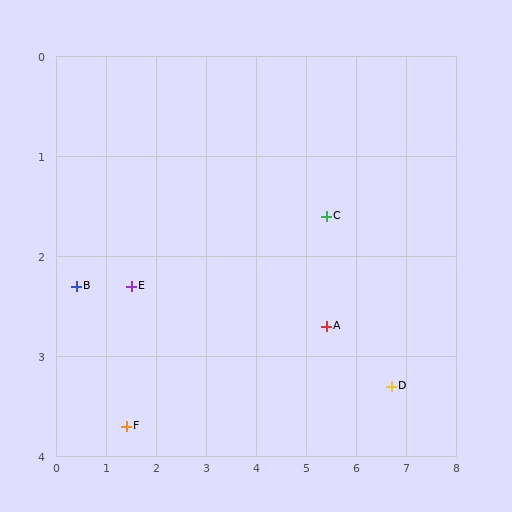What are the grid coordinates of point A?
Point A is at approximately (5.4, 2.7).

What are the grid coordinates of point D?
Point D is at approximately (6.7, 3.3).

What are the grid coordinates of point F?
Point F is at approximately (1.4, 3.7).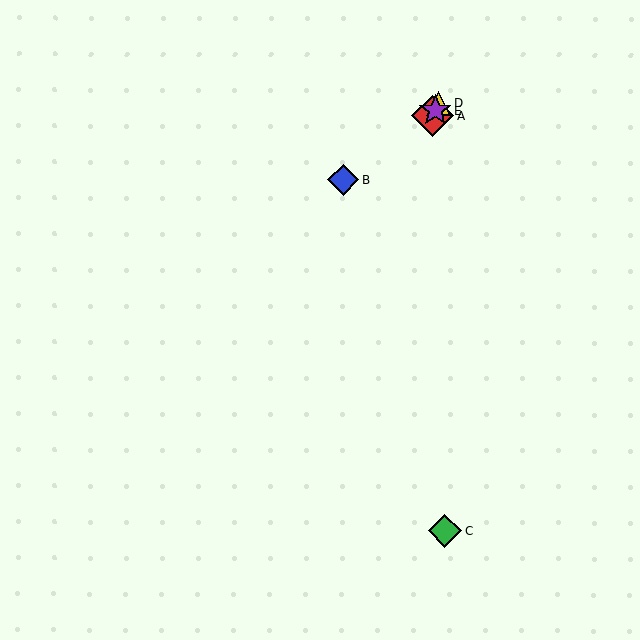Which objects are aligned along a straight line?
Objects A, D, E are aligned along a straight line.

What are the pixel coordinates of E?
Object E is at (436, 111).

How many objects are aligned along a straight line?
3 objects (A, D, E) are aligned along a straight line.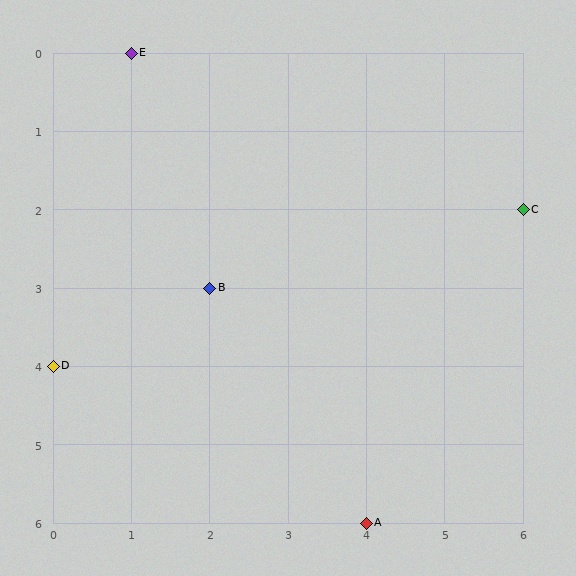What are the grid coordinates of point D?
Point D is at grid coordinates (0, 4).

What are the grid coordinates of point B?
Point B is at grid coordinates (2, 3).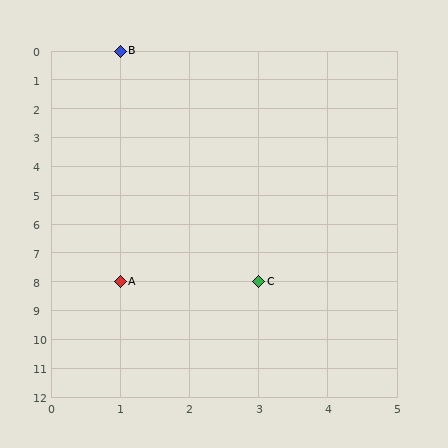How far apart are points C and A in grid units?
Points C and A are 2 columns apart.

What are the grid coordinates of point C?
Point C is at grid coordinates (3, 8).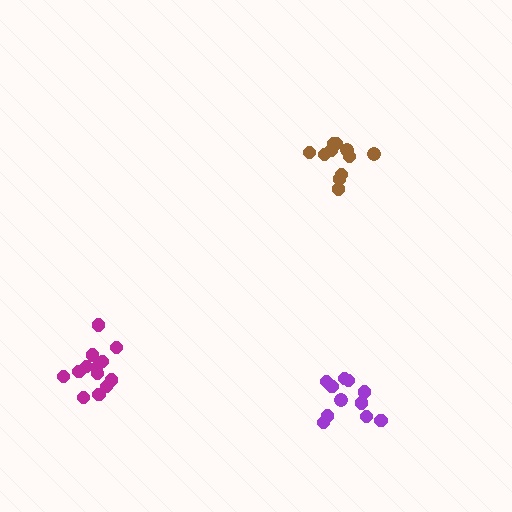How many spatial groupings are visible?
There are 3 spatial groupings.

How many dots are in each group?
Group 1: 13 dots, Group 2: 11 dots, Group 3: 11 dots (35 total).